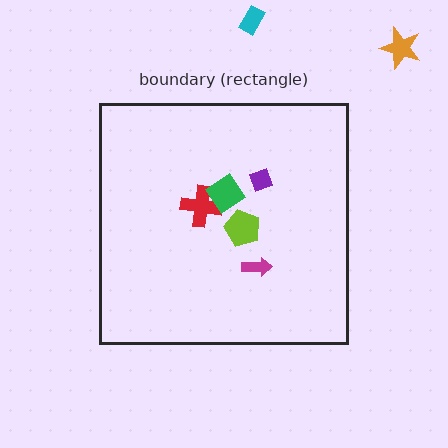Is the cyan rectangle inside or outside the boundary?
Outside.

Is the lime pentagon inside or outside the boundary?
Inside.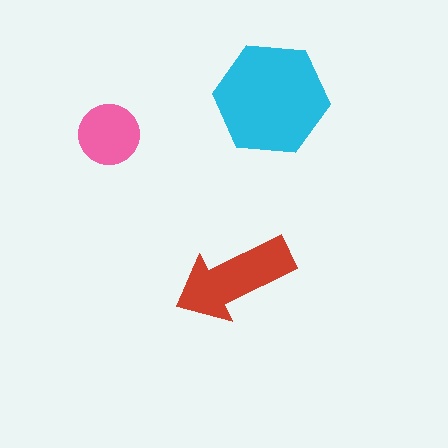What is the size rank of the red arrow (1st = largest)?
2nd.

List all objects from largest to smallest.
The cyan hexagon, the red arrow, the pink circle.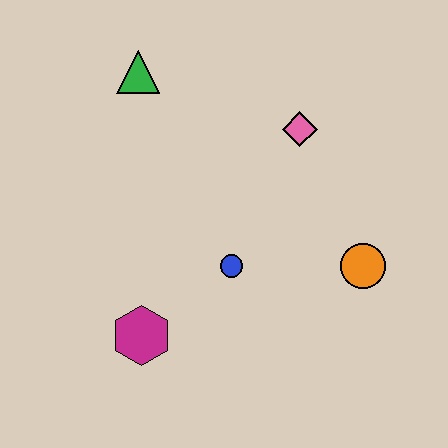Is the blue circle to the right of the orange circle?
No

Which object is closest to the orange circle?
The blue circle is closest to the orange circle.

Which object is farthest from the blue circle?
The green triangle is farthest from the blue circle.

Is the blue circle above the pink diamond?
No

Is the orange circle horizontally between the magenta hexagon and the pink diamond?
No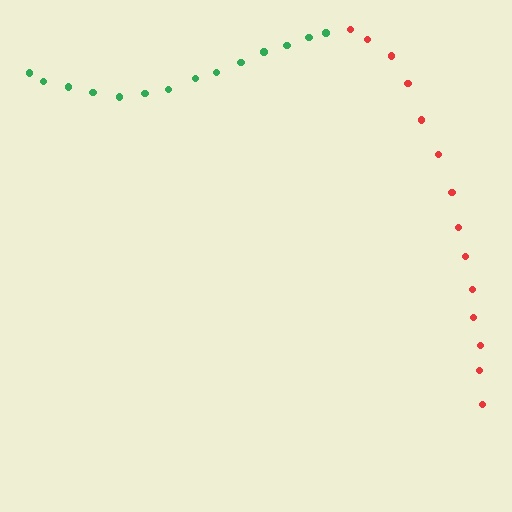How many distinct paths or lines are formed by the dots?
There are 2 distinct paths.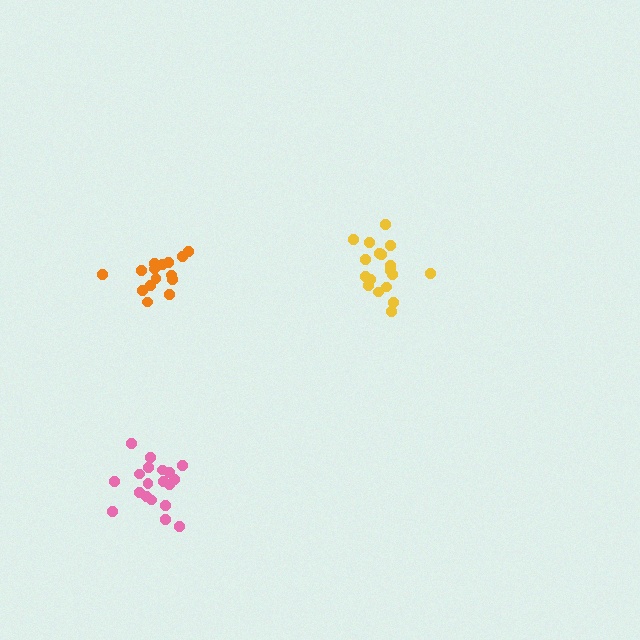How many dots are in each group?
Group 1: 15 dots, Group 2: 18 dots, Group 3: 19 dots (52 total).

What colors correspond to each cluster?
The clusters are colored: orange, yellow, pink.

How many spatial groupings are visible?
There are 3 spatial groupings.